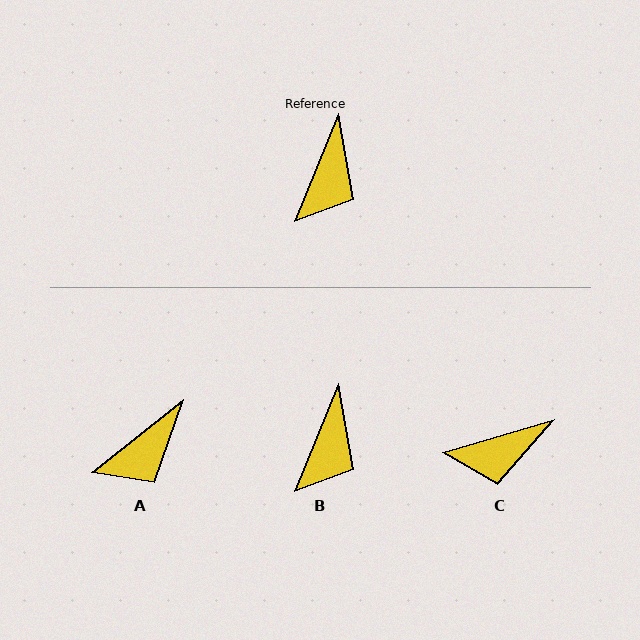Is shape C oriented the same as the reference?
No, it is off by about 51 degrees.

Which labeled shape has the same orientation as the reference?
B.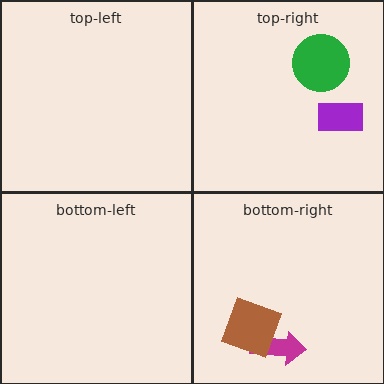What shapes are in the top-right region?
The green circle, the purple rectangle.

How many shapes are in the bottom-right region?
2.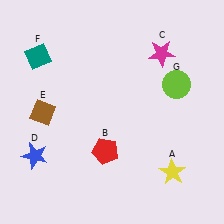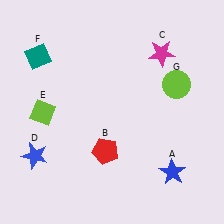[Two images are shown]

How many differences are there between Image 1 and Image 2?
There are 2 differences between the two images.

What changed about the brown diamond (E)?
In Image 1, E is brown. In Image 2, it changed to lime.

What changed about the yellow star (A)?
In Image 1, A is yellow. In Image 2, it changed to blue.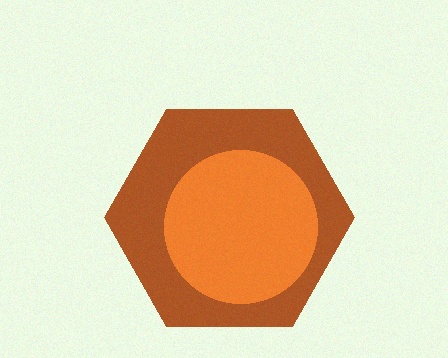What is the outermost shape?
The brown hexagon.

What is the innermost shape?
The orange circle.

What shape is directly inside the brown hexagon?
The orange circle.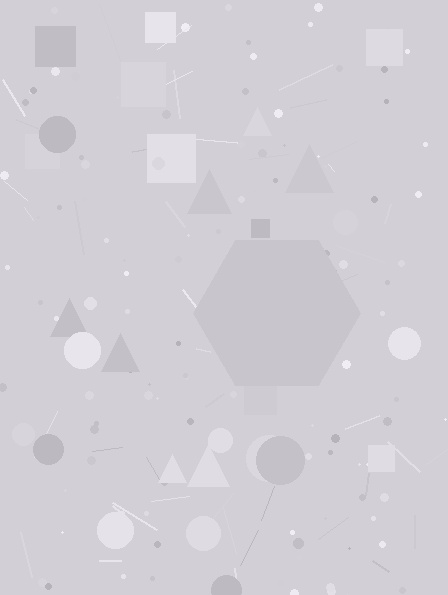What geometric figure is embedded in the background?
A hexagon is embedded in the background.